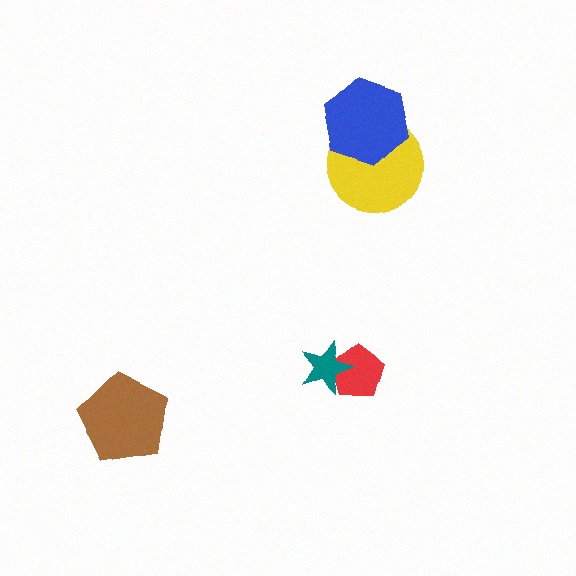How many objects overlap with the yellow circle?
1 object overlaps with the yellow circle.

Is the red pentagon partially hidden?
Yes, it is partially covered by another shape.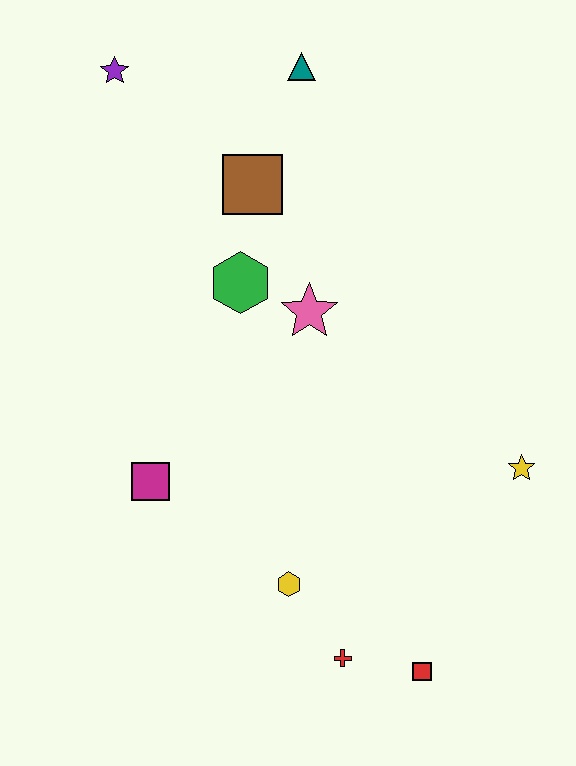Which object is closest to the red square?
The red cross is closest to the red square.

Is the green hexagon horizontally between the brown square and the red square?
No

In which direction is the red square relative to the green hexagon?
The red square is below the green hexagon.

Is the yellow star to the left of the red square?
No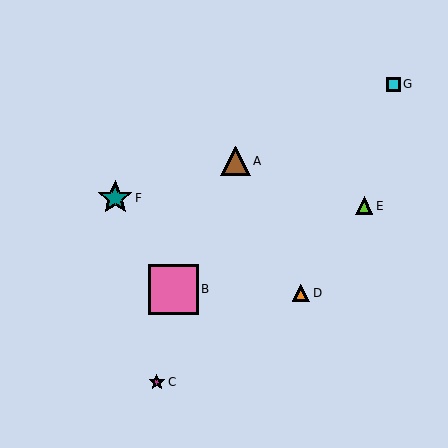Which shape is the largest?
The pink square (labeled B) is the largest.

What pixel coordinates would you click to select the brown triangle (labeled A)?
Click at (236, 161) to select the brown triangle A.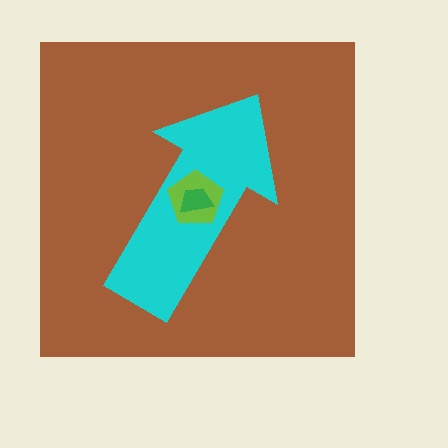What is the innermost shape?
The green trapezoid.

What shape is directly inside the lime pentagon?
The green trapezoid.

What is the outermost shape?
The brown square.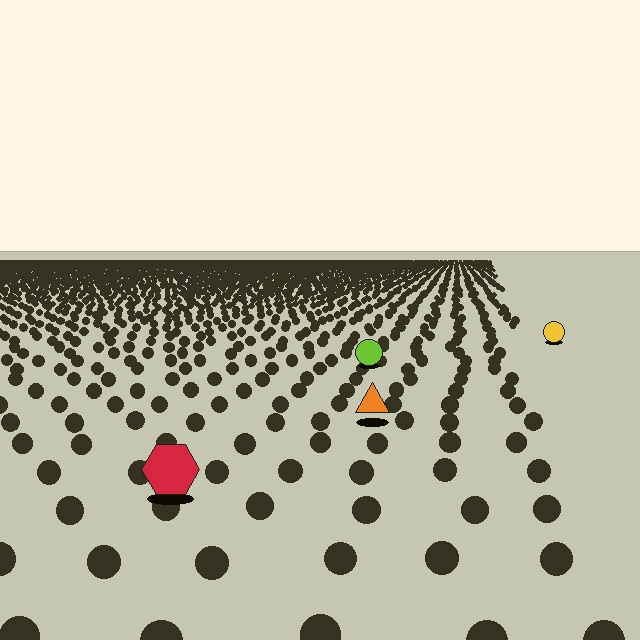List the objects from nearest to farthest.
From nearest to farthest: the red hexagon, the orange triangle, the lime circle, the yellow circle.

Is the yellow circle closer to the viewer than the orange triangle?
No. The orange triangle is closer — you can tell from the texture gradient: the ground texture is coarser near it.